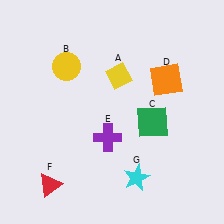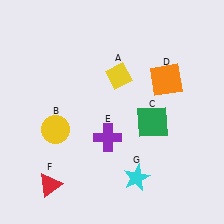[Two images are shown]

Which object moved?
The yellow circle (B) moved down.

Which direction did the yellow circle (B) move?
The yellow circle (B) moved down.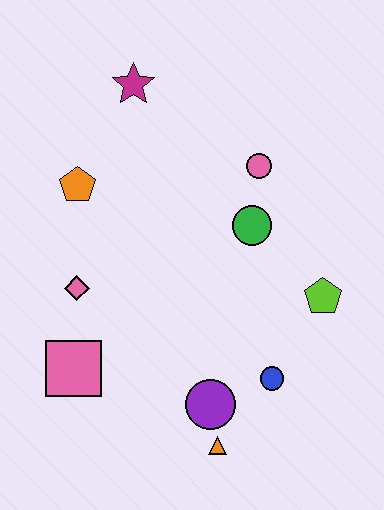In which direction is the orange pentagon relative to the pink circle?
The orange pentagon is to the left of the pink circle.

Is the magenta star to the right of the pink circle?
No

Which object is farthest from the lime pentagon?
The magenta star is farthest from the lime pentagon.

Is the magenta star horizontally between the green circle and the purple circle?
No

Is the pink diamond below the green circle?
Yes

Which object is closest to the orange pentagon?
The pink diamond is closest to the orange pentagon.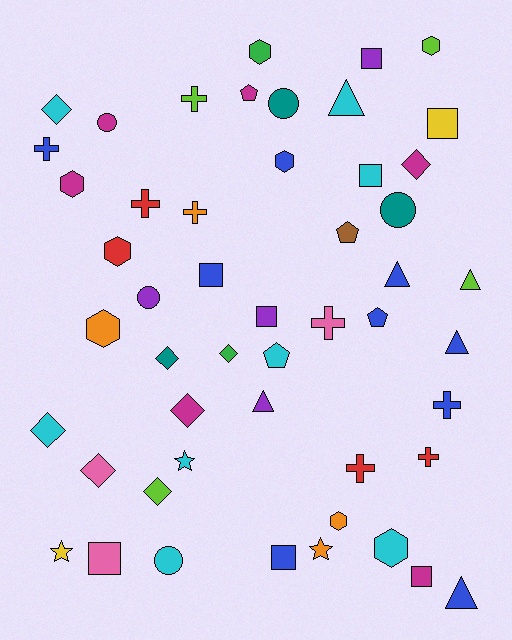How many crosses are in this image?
There are 8 crosses.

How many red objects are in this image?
There are 4 red objects.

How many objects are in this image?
There are 50 objects.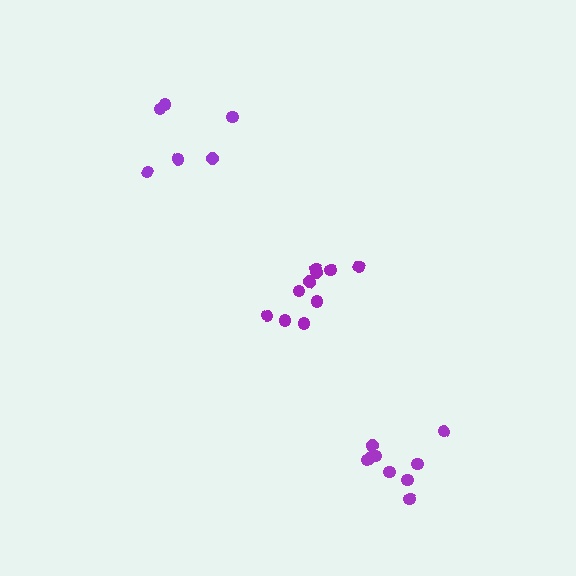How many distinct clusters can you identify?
There are 3 distinct clusters.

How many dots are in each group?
Group 1: 10 dots, Group 2: 6 dots, Group 3: 9 dots (25 total).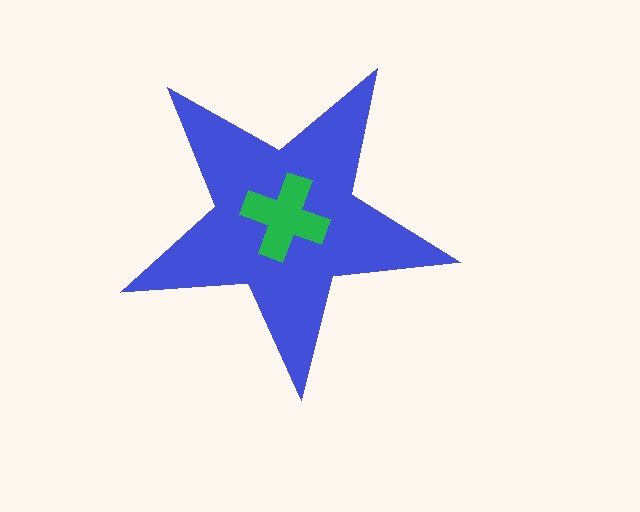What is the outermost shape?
The blue star.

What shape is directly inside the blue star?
The green cross.